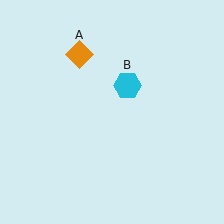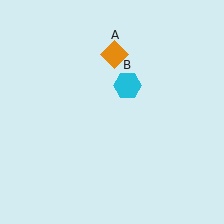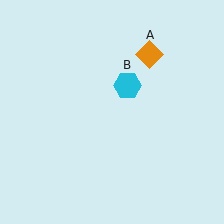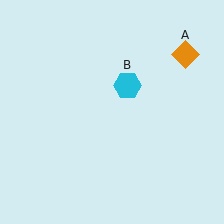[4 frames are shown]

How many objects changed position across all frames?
1 object changed position: orange diamond (object A).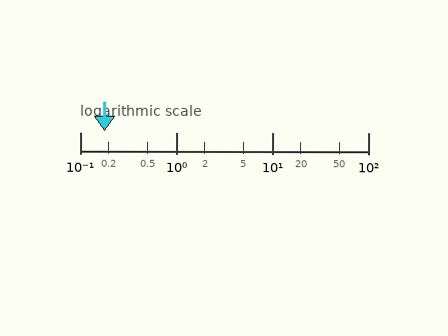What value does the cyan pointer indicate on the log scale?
The pointer indicates approximately 0.18.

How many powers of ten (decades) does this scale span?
The scale spans 3 decades, from 0.1 to 100.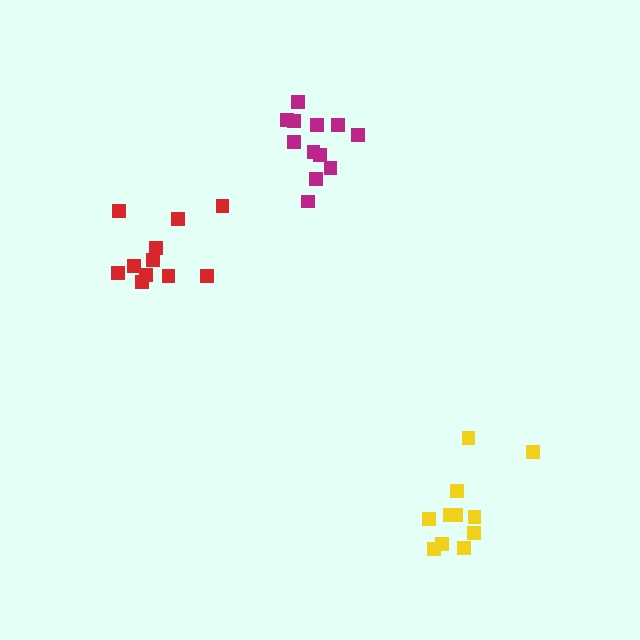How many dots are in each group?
Group 1: 12 dots, Group 2: 11 dots, Group 3: 11 dots (34 total).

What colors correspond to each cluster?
The clusters are colored: magenta, yellow, red.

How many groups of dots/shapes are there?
There are 3 groups.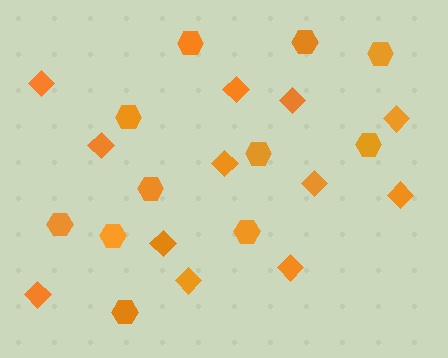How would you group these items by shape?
There are 2 groups: one group of hexagons (11) and one group of diamonds (12).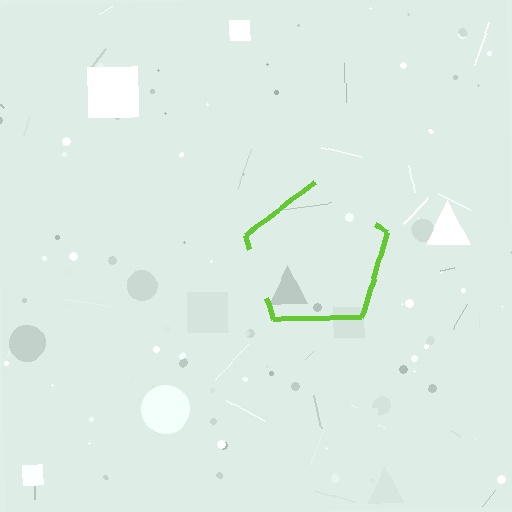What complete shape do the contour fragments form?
The contour fragments form a pentagon.